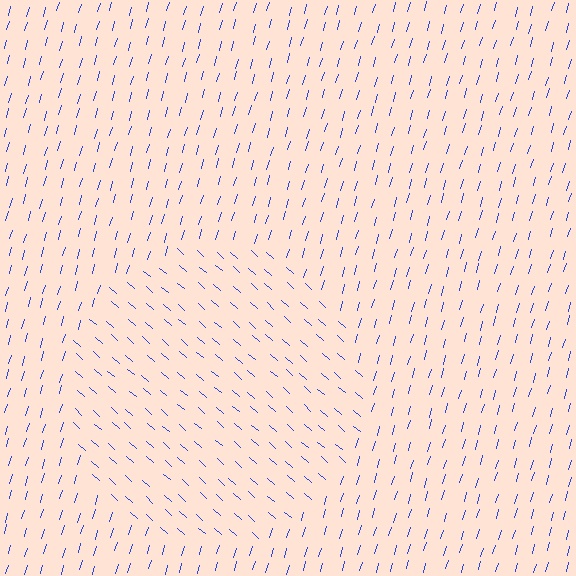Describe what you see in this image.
The image is filled with small blue line segments. A circle region in the image has lines oriented differently from the surrounding lines, creating a visible texture boundary.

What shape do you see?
I see a circle.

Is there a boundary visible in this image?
Yes, there is a texture boundary formed by a change in line orientation.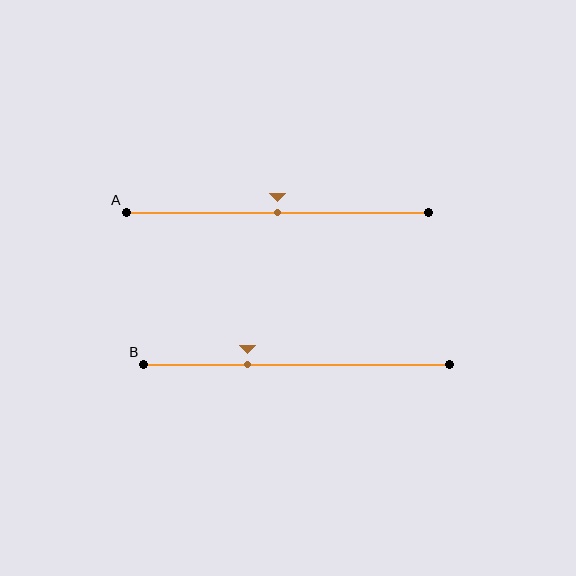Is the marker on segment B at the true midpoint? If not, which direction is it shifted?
No, the marker on segment B is shifted to the left by about 16% of the segment length.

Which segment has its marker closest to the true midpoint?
Segment A has its marker closest to the true midpoint.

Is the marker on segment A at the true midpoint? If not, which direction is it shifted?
Yes, the marker on segment A is at the true midpoint.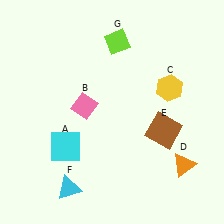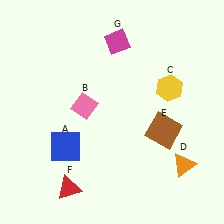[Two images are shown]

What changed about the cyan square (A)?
In Image 1, A is cyan. In Image 2, it changed to blue.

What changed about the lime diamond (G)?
In Image 1, G is lime. In Image 2, it changed to magenta.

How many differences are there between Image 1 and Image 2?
There are 3 differences between the two images.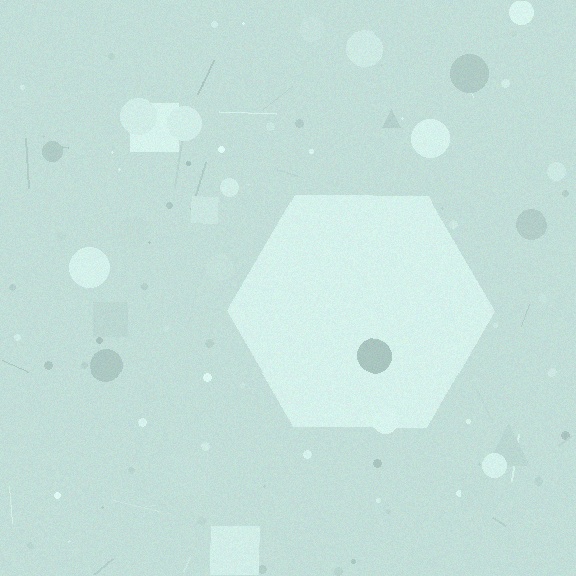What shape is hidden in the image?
A hexagon is hidden in the image.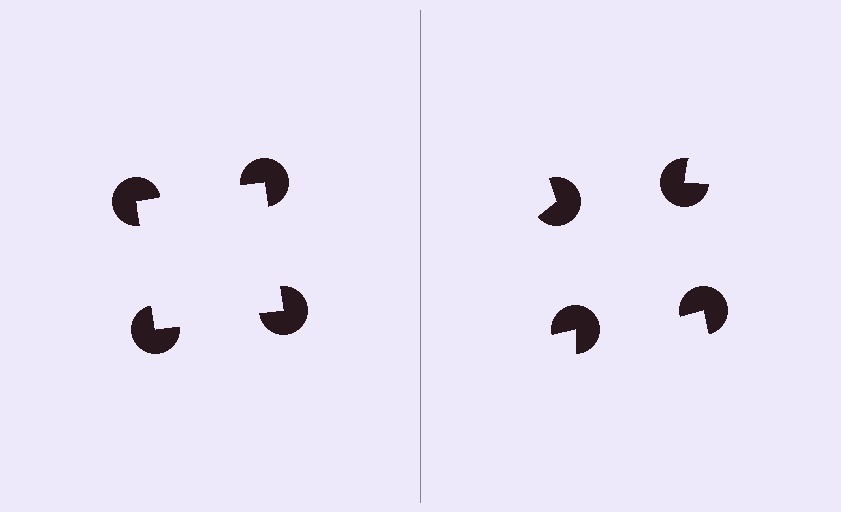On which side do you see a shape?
An illusory square appears on the left side. On the right side the wedge cuts are rotated, so no coherent shape forms.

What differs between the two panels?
The pac-man discs are positioned identically on both sides; only the wedge orientations differ. On the left they align to a square; on the right they are misaligned.